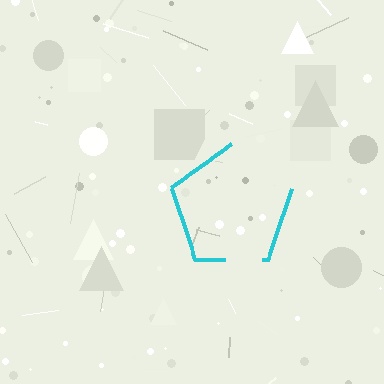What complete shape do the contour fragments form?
The contour fragments form a pentagon.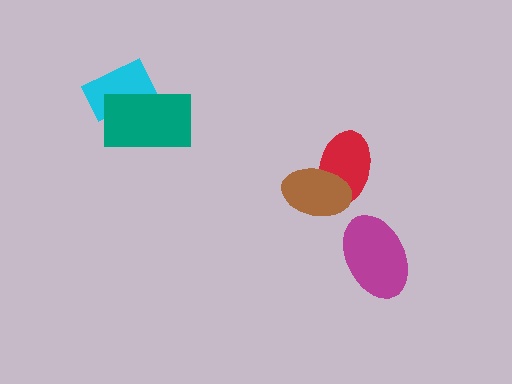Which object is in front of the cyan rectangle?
The teal rectangle is in front of the cyan rectangle.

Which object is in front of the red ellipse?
The brown ellipse is in front of the red ellipse.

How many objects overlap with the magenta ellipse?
0 objects overlap with the magenta ellipse.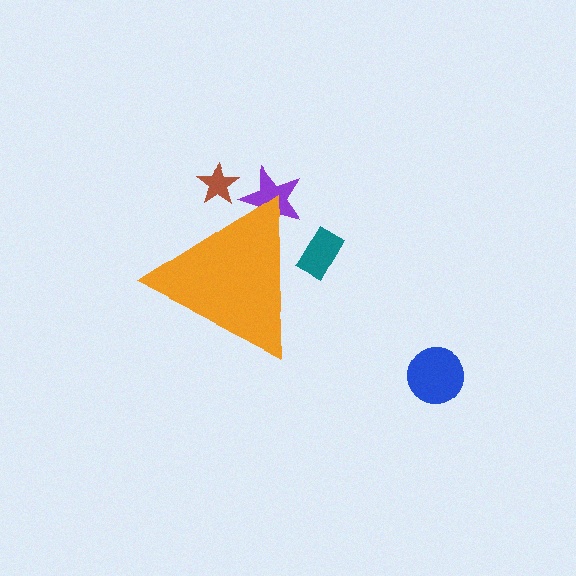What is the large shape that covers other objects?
An orange triangle.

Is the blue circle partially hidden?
No, the blue circle is fully visible.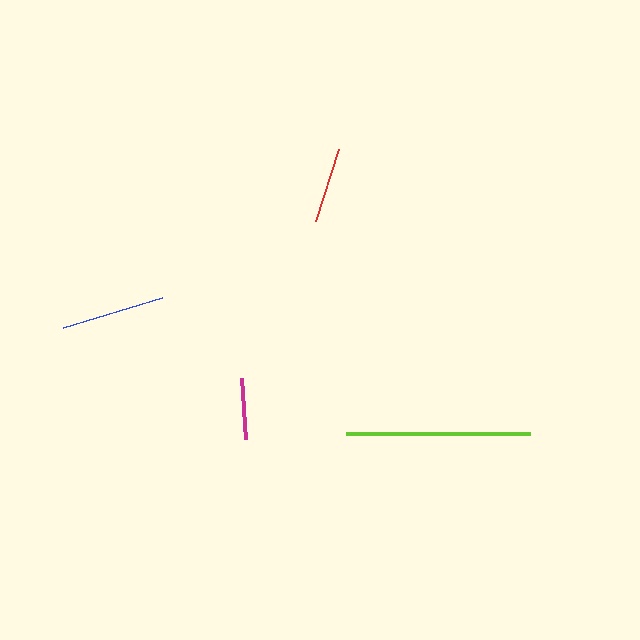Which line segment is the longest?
The lime line is the longest at approximately 184 pixels.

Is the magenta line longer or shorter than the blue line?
The blue line is longer than the magenta line.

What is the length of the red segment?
The red segment is approximately 76 pixels long.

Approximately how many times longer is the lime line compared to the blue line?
The lime line is approximately 1.8 times the length of the blue line.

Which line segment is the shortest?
The magenta line is the shortest at approximately 61 pixels.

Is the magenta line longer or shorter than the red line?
The red line is longer than the magenta line.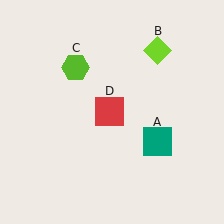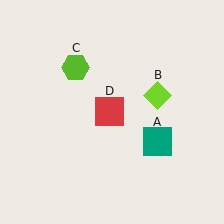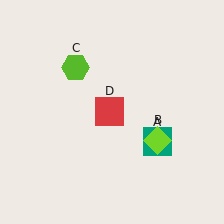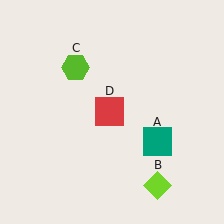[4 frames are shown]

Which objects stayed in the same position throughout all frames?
Teal square (object A) and lime hexagon (object C) and red square (object D) remained stationary.